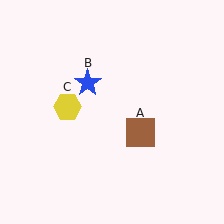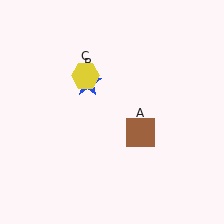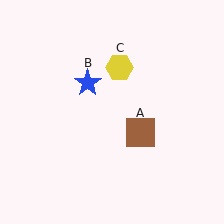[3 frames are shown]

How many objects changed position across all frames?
1 object changed position: yellow hexagon (object C).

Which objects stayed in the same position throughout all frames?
Brown square (object A) and blue star (object B) remained stationary.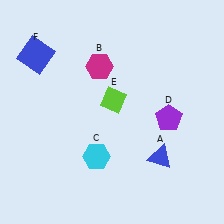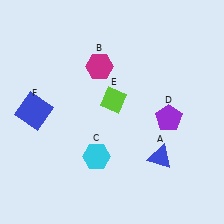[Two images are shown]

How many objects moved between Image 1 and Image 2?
1 object moved between the two images.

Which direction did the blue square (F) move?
The blue square (F) moved down.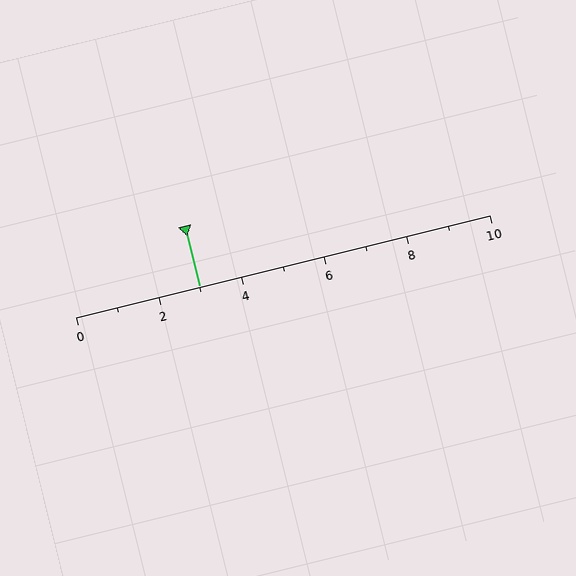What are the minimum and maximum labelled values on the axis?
The axis runs from 0 to 10.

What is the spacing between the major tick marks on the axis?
The major ticks are spaced 2 apart.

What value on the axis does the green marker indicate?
The marker indicates approximately 3.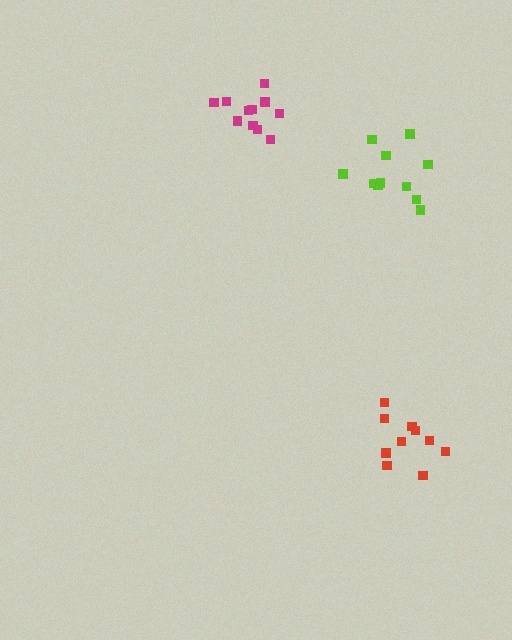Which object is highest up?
The magenta cluster is topmost.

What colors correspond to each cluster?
The clusters are colored: red, magenta, lime.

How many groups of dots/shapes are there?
There are 3 groups.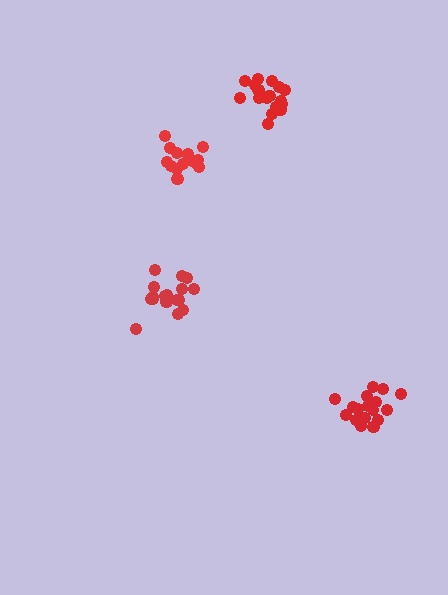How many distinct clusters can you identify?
There are 4 distinct clusters.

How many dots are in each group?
Group 1: 18 dots, Group 2: 17 dots, Group 3: 13 dots, Group 4: 18 dots (66 total).